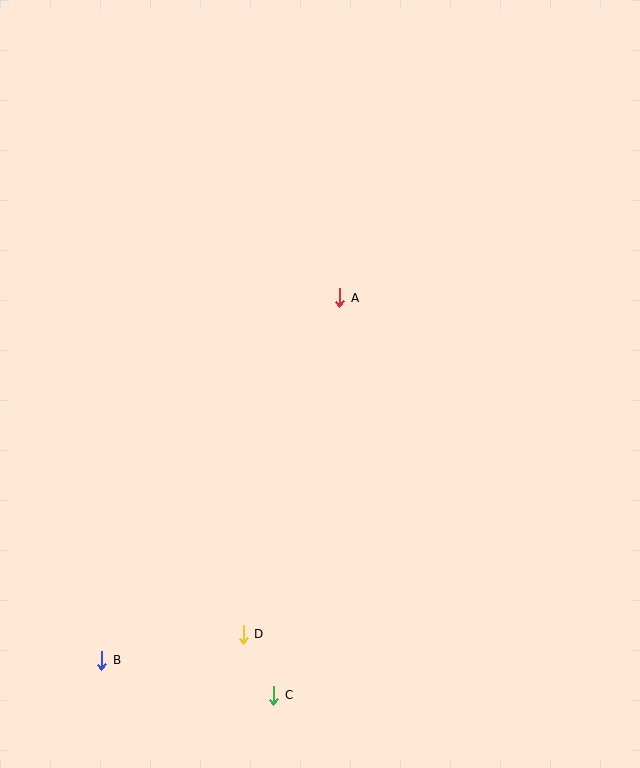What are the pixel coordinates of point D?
Point D is at (243, 634).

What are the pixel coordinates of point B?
Point B is at (102, 660).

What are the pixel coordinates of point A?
Point A is at (340, 298).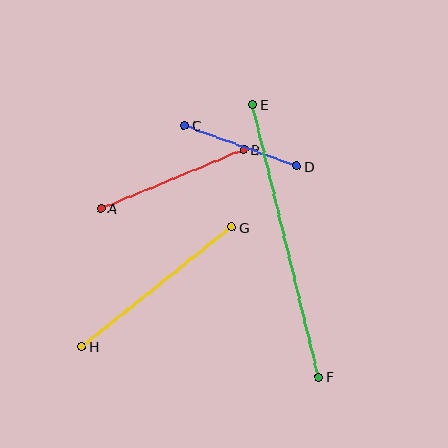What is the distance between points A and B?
The distance is approximately 155 pixels.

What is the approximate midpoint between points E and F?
The midpoint is at approximately (285, 241) pixels.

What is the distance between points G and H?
The distance is approximately 192 pixels.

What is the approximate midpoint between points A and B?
The midpoint is at approximately (172, 179) pixels.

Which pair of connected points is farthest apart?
Points E and F are farthest apart.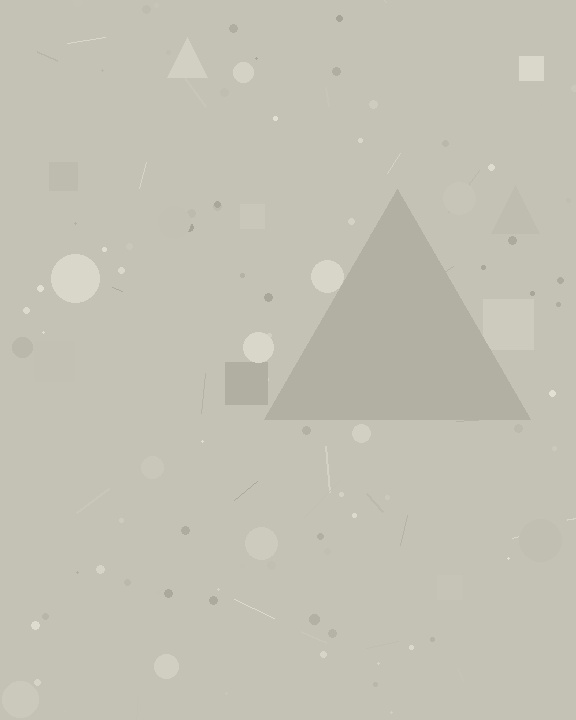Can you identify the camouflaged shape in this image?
The camouflaged shape is a triangle.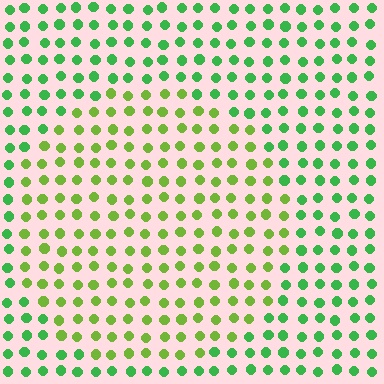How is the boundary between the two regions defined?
The boundary is defined purely by a slight shift in hue (about 36 degrees). Spacing, size, and orientation are identical on both sides.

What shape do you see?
I see a circle.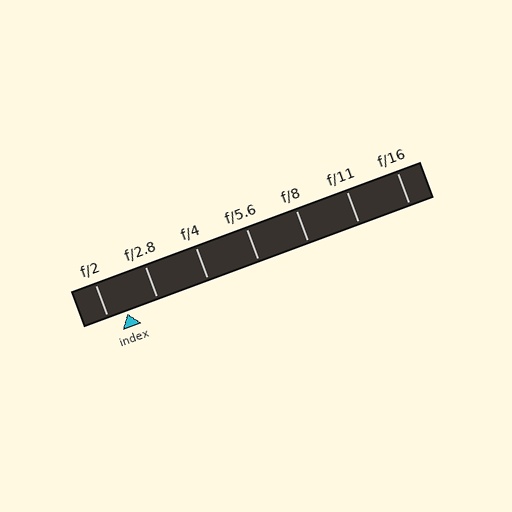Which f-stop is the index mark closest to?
The index mark is closest to f/2.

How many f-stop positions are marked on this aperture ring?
There are 7 f-stop positions marked.